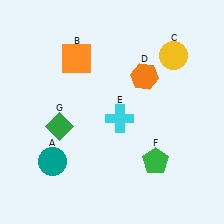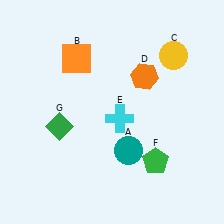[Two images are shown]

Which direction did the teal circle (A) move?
The teal circle (A) moved right.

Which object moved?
The teal circle (A) moved right.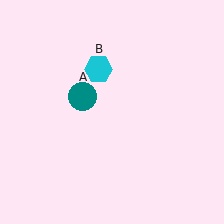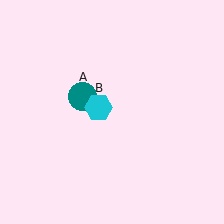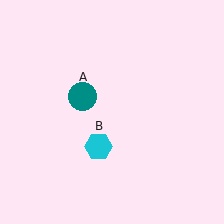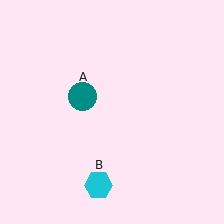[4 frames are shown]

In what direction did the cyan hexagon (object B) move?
The cyan hexagon (object B) moved down.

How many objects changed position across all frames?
1 object changed position: cyan hexagon (object B).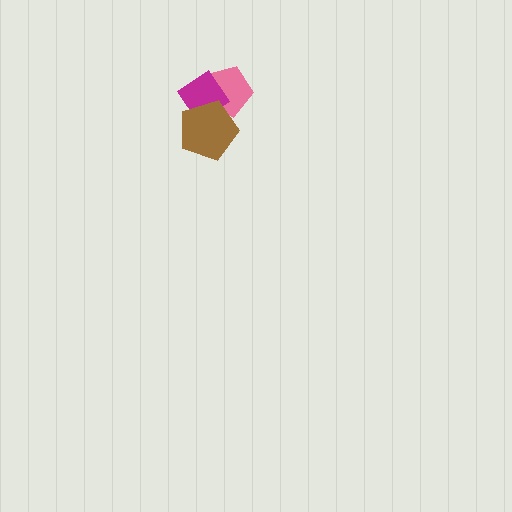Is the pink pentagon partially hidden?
Yes, it is partially covered by another shape.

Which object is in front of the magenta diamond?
The brown pentagon is in front of the magenta diamond.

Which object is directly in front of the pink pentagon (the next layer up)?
The magenta diamond is directly in front of the pink pentagon.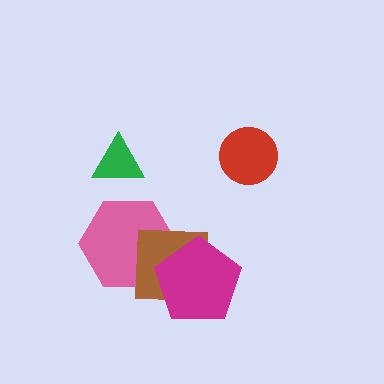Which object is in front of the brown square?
The magenta pentagon is in front of the brown square.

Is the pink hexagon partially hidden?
Yes, it is partially covered by another shape.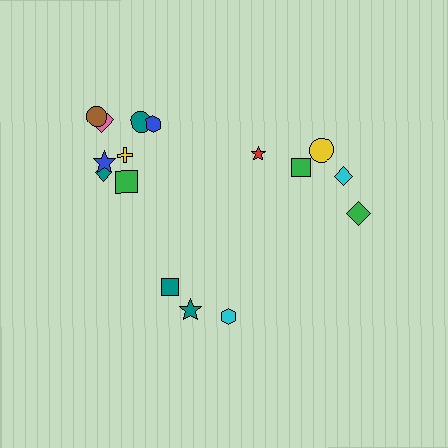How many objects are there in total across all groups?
There are 16 objects.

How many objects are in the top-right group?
There are 5 objects.